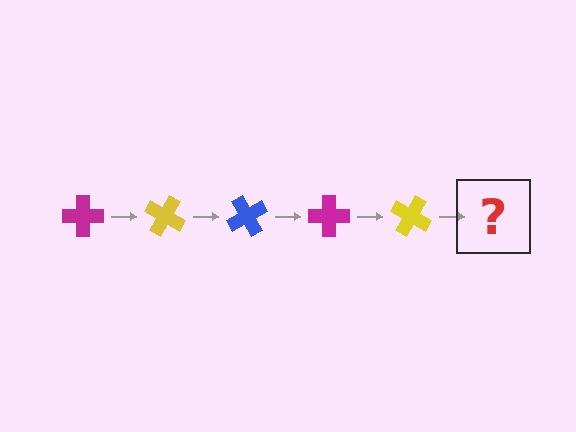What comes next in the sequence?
The next element should be a blue cross, rotated 150 degrees from the start.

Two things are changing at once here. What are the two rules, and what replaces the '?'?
The two rules are that it rotates 30 degrees each step and the color cycles through magenta, yellow, and blue. The '?' should be a blue cross, rotated 150 degrees from the start.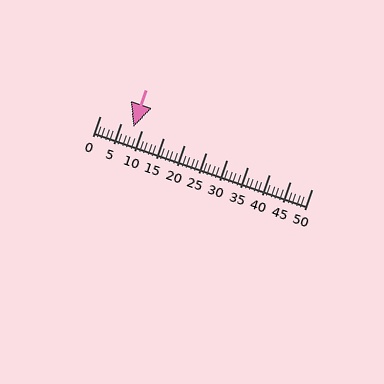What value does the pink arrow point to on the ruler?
The pink arrow points to approximately 8.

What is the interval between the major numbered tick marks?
The major tick marks are spaced 5 units apart.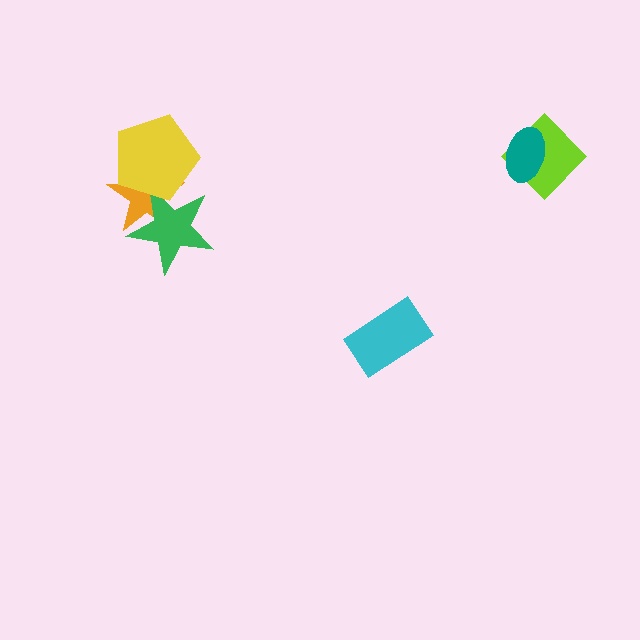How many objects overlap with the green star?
2 objects overlap with the green star.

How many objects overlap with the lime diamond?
1 object overlaps with the lime diamond.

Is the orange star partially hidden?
Yes, it is partially covered by another shape.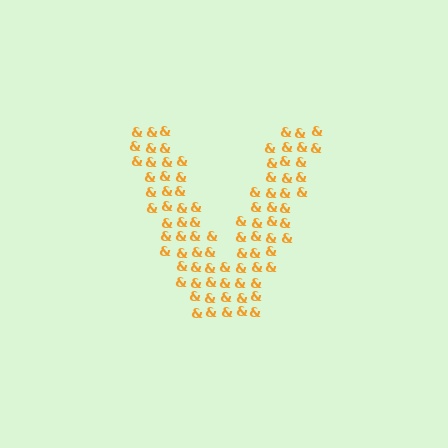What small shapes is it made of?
It is made of small ampersands.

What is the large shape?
The large shape is the letter V.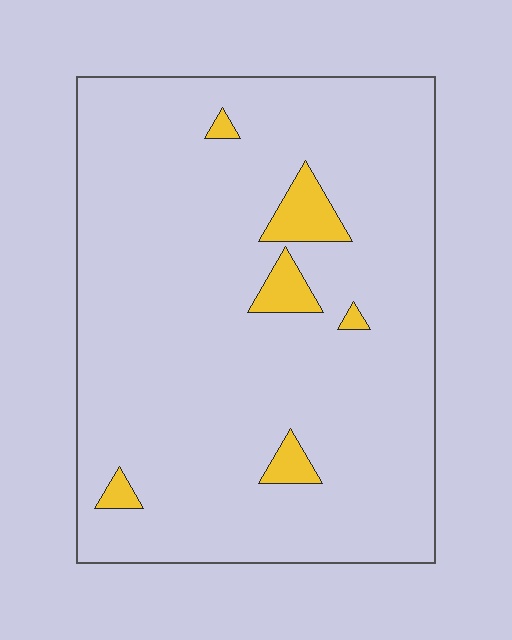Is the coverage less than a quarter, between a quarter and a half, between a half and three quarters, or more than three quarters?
Less than a quarter.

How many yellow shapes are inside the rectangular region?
6.